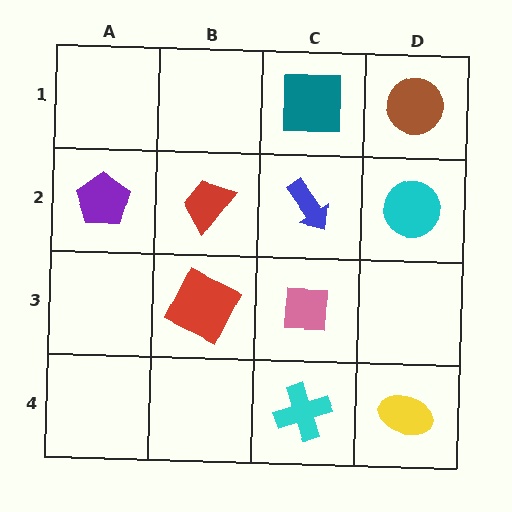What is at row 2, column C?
A blue arrow.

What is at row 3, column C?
A pink square.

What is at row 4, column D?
A yellow ellipse.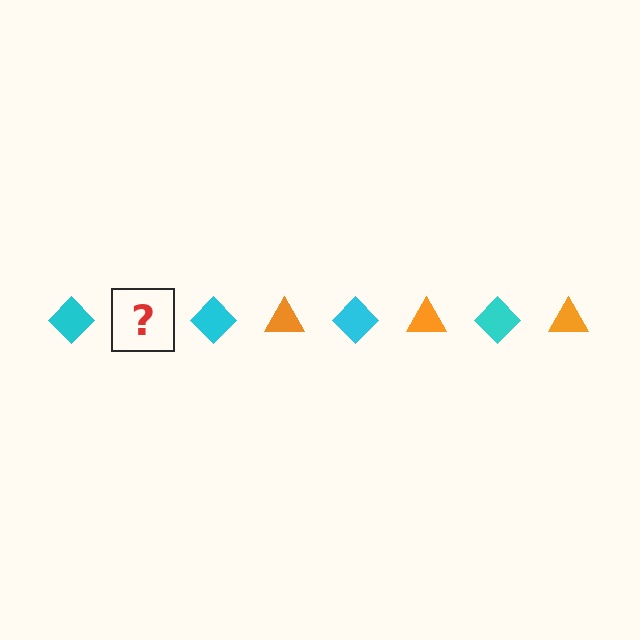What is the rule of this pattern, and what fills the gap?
The rule is that the pattern alternates between cyan diamond and orange triangle. The gap should be filled with an orange triangle.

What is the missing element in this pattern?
The missing element is an orange triangle.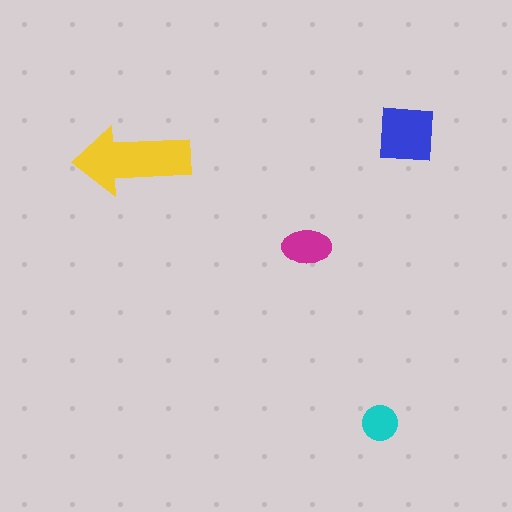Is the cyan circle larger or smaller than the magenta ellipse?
Smaller.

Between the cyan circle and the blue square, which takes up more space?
The blue square.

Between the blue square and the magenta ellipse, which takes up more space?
The blue square.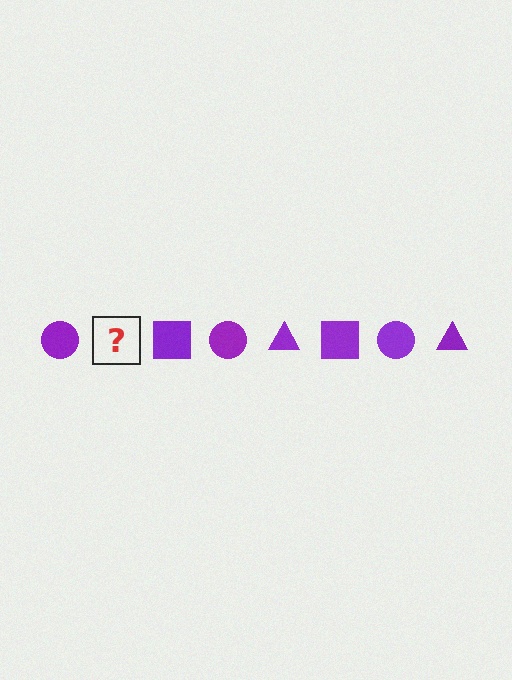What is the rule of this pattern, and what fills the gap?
The rule is that the pattern cycles through circle, triangle, square shapes in purple. The gap should be filled with a purple triangle.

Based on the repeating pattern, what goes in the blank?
The blank should be a purple triangle.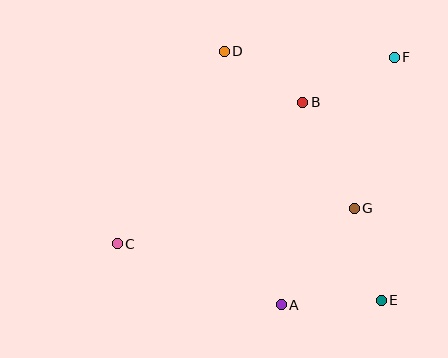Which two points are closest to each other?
Points B and D are closest to each other.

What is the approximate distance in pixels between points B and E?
The distance between B and E is approximately 213 pixels.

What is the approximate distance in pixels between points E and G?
The distance between E and G is approximately 96 pixels.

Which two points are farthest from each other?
Points C and F are farthest from each other.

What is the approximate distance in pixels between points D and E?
The distance between D and E is approximately 294 pixels.